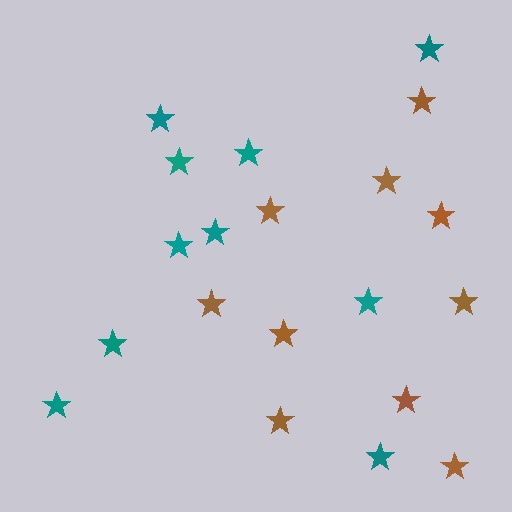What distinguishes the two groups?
There are 2 groups: one group of brown stars (10) and one group of teal stars (10).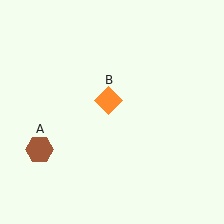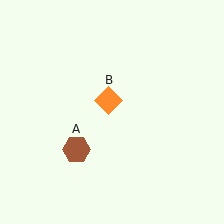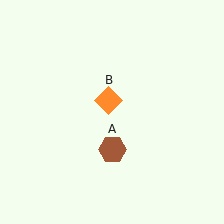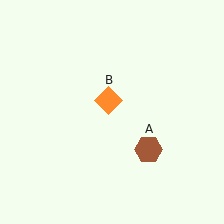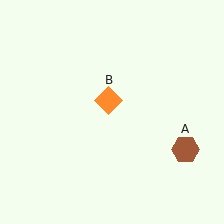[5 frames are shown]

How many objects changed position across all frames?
1 object changed position: brown hexagon (object A).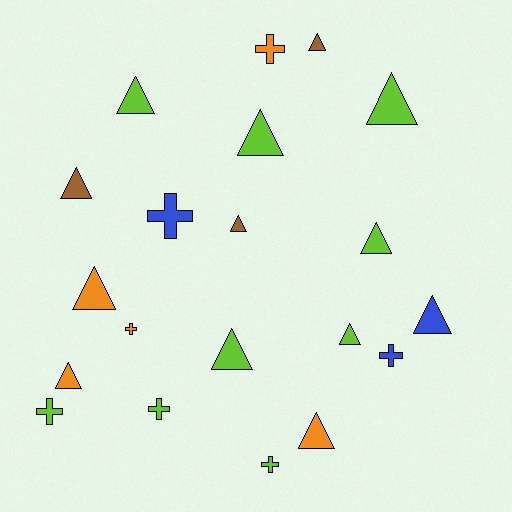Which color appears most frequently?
Lime, with 9 objects.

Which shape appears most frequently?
Triangle, with 13 objects.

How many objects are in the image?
There are 20 objects.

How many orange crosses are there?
There are 2 orange crosses.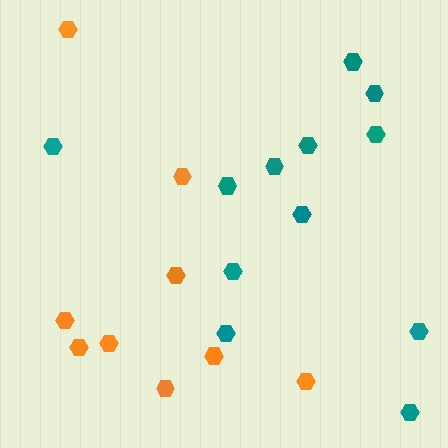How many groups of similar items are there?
There are 2 groups: one group of teal hexagons (12) and one group of orange hexagons (9).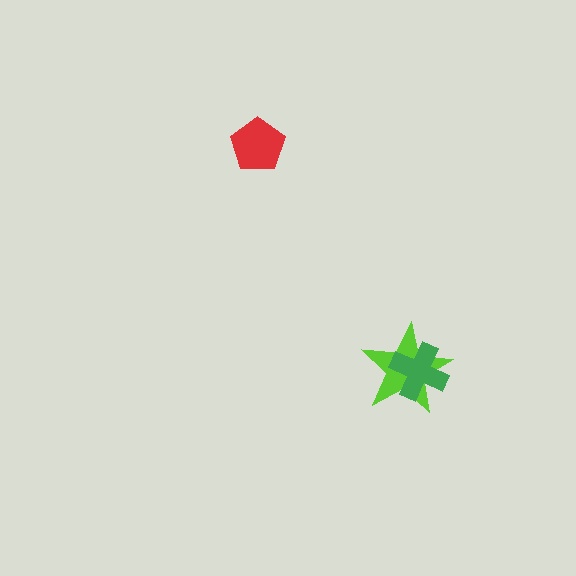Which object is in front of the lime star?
The green cross is in front of the lime star.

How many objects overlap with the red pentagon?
0 objects overlap with the red pentagon.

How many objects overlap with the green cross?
1 object overlaps with the green cross.